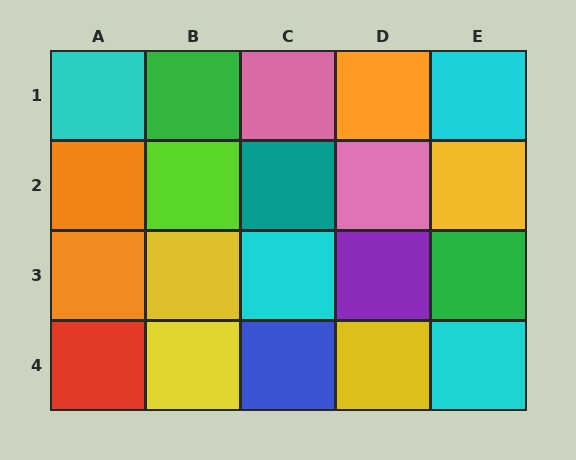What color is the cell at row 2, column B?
Lime.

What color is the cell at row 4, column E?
Cyan.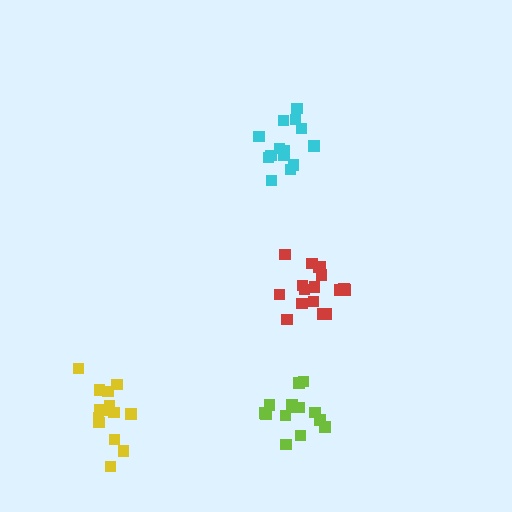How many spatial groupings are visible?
There are 4 spatial groupings.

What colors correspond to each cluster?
The clusters are colored: red, yellow, lime, cyan.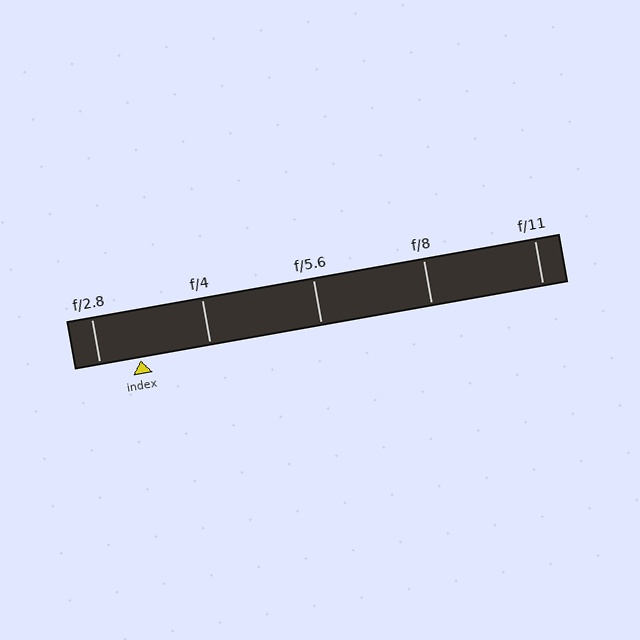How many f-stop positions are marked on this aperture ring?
There are 5 f-stop positions marked.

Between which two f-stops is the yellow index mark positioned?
The index mark is between f/2.8 and f/4.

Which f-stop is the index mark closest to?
The index mark is closest to f/2.8.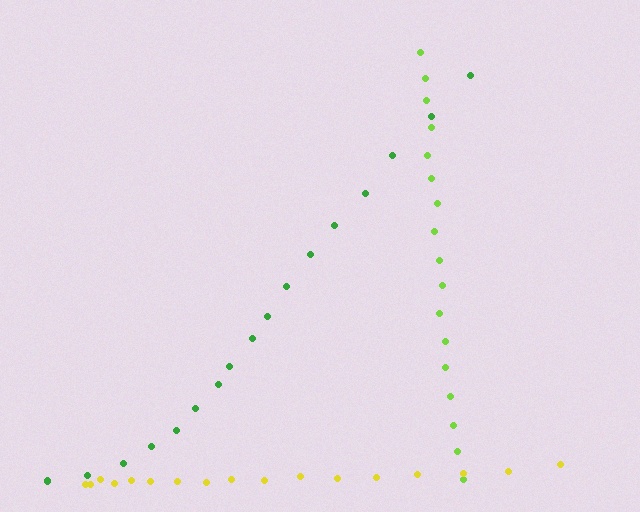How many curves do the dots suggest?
There are 3 distinct paths.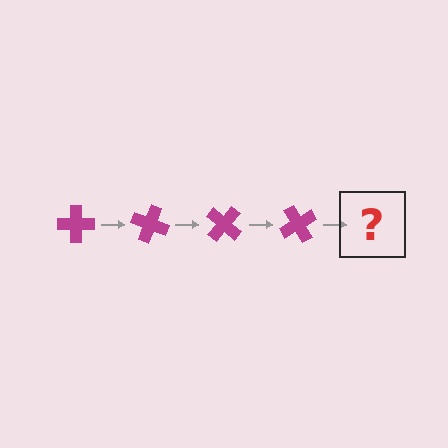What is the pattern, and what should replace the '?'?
The pattern is that the cross rotates 20 degrees each step. The '?' should be a magenta cross rotated 80 degrees.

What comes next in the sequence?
The next element should be a magenta cross rotated 80 degrees.